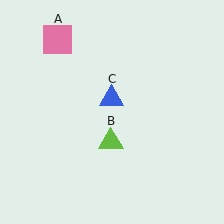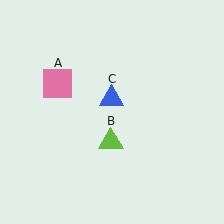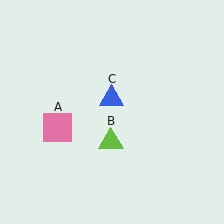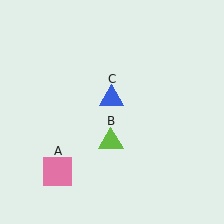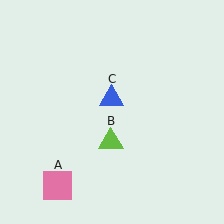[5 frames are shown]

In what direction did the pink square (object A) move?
The pink square (object A) moved down.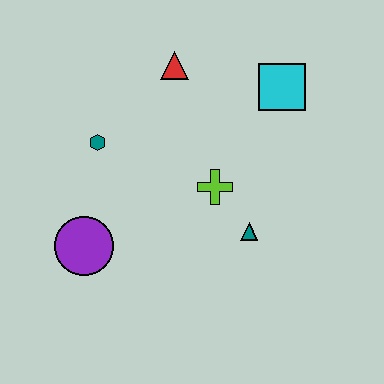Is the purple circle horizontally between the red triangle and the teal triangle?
No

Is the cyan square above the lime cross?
Yes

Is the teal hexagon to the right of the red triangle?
No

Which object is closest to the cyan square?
The red triangle is closest to the cyan square.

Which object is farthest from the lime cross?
The purple circle is farthest from the lime cross.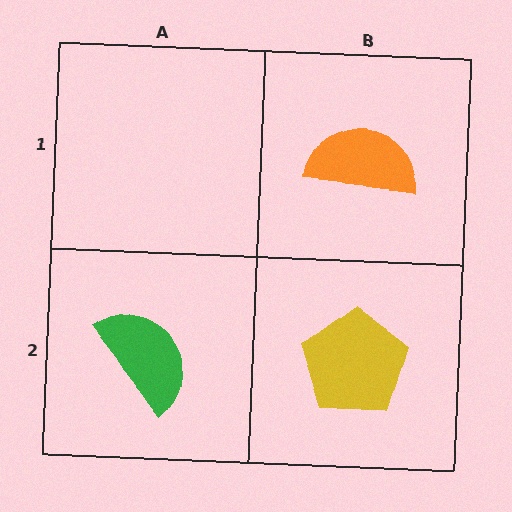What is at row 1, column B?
An orange semicircle.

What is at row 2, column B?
A yellow pentagon.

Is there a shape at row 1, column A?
No, that cell is empty.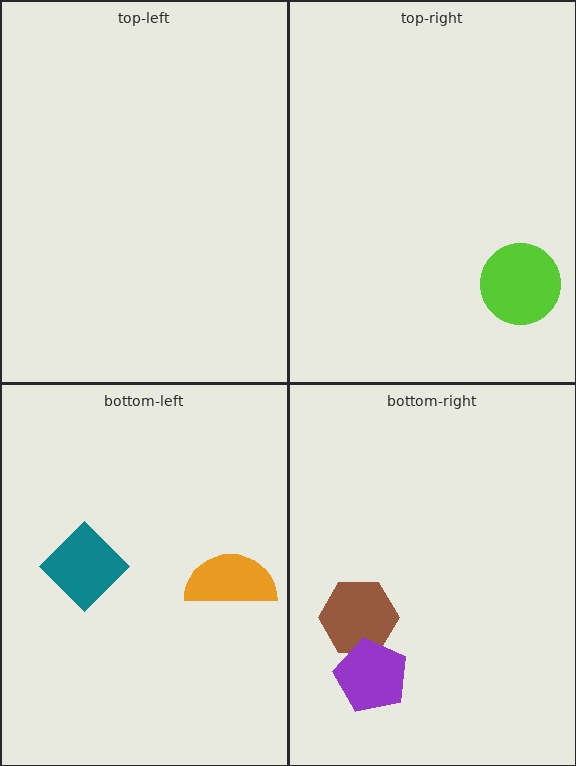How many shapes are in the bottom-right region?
2.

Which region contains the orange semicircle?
The bottom-left region.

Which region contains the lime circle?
The top-right region.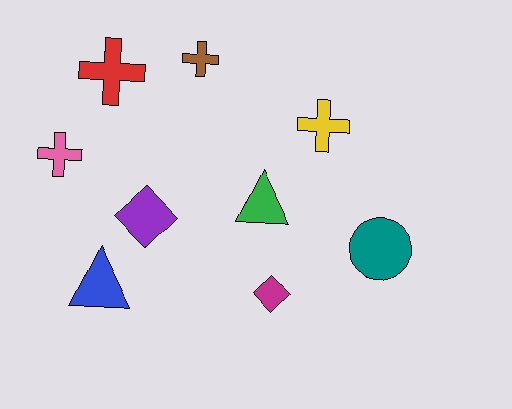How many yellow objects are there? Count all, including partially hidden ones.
There is 1 yellow object.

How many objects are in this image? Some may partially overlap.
There are 9 objects.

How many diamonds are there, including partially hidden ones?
There are 2 diamonds.